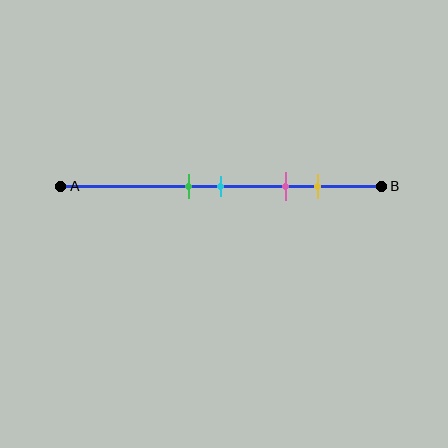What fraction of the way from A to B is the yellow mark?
The yellow mark is approximately 80% (0.8) of the way from A to B.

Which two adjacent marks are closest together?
The green and cyan marks are the closest adjacent pair.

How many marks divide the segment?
There are 4 marks dividing the segment.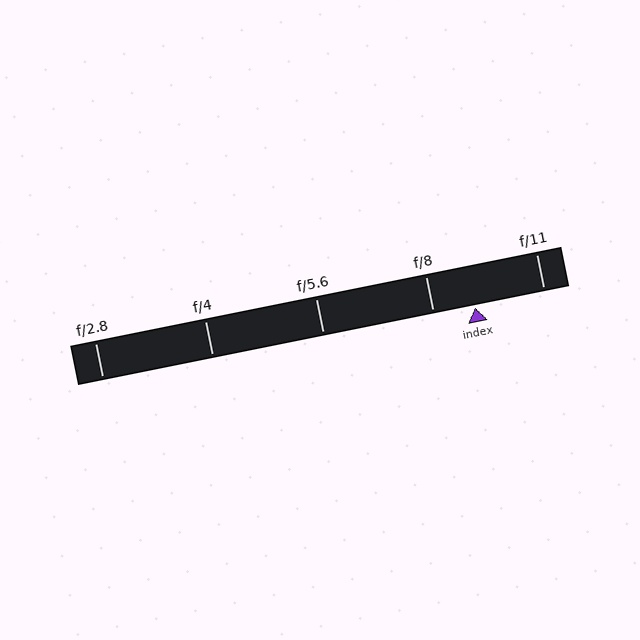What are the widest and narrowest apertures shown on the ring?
The widest aperture shown is f/2.8 and the narrowest is f/11.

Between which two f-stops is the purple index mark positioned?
The index mark is between f/8 and f/11.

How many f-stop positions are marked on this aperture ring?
There are 5 f-stop positions marked.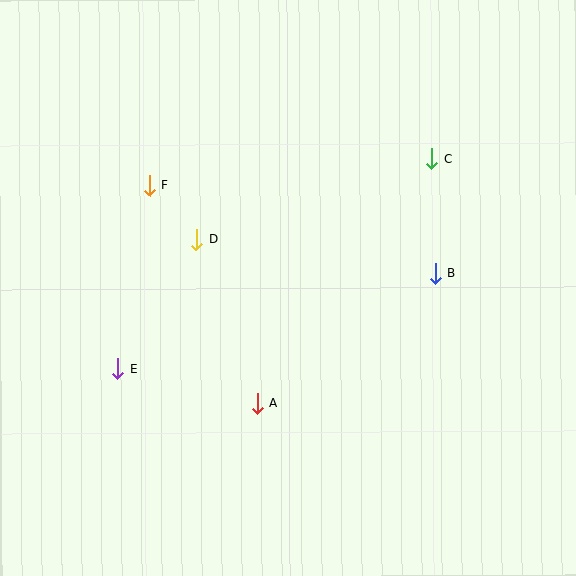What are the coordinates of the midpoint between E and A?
The midpoint between E and A is at (188, 386).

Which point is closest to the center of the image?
Point D at (197, 240) is closest to the center.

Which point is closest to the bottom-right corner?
Point B is closest to the bottom-right corner.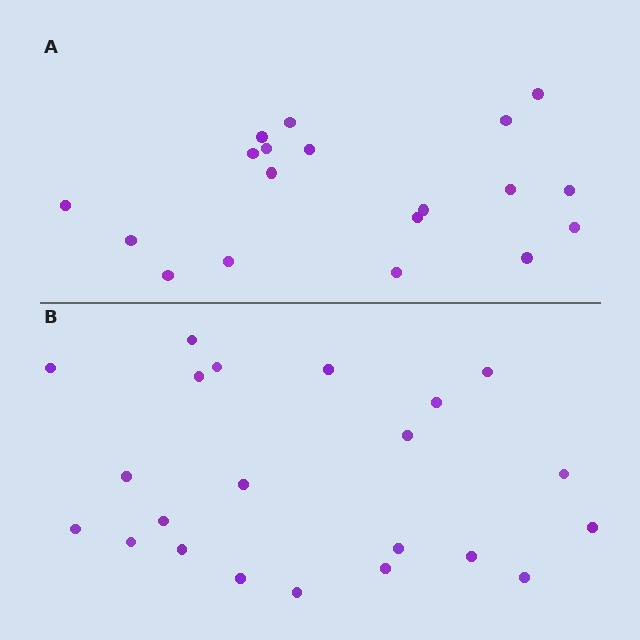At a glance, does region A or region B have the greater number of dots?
Region B (the bottom region) has more dots.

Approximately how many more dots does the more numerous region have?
Region B has just a few more — roughly 2 or 3 more dots than region A.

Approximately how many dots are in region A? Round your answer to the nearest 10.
About 20 dots. (The exact count is 19, which rounds to 20.)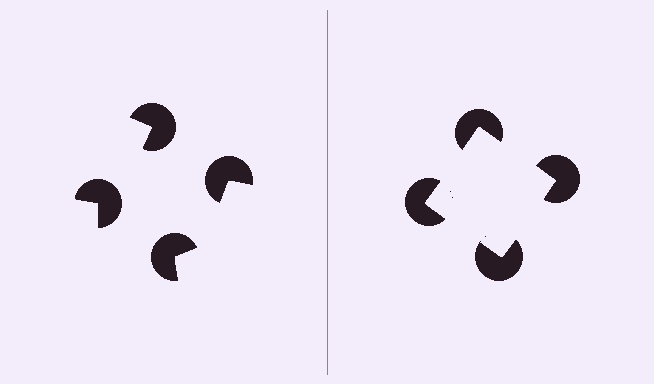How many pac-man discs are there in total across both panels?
8 — 4 on each side.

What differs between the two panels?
The pac-man discs are positioned identically on both sides; only the wedge orientations differ. On the right they align to a square; on the left they are misaligned.